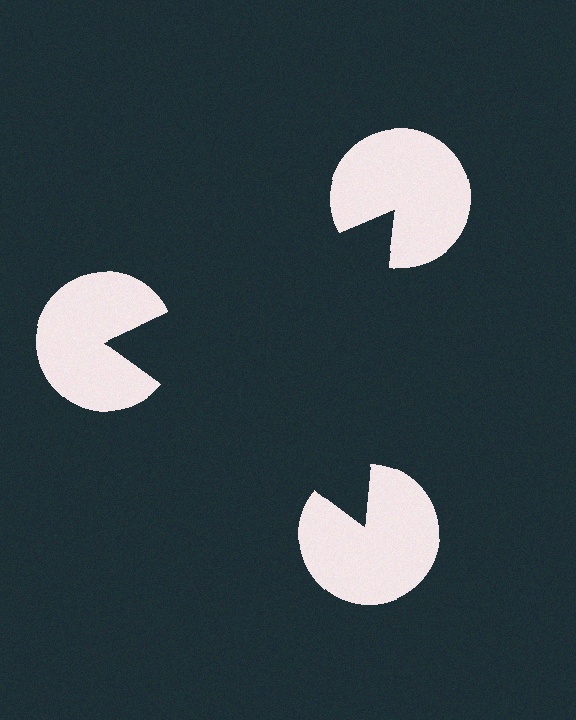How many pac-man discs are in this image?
There are 3 — one at each vertex of the illusory triangle.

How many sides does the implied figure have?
3 sides.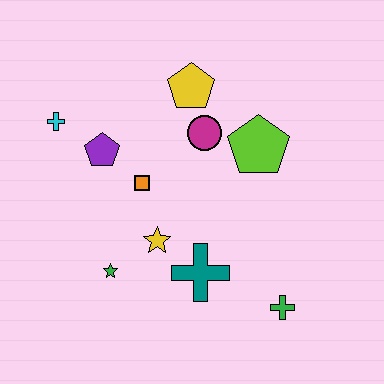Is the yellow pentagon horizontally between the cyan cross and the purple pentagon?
No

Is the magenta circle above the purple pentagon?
Yes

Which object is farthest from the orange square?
The green cross is farthest from the orange square.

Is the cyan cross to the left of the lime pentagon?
Yes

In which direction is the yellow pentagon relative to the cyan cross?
The yellow pentagon is to the right of the cyan cross.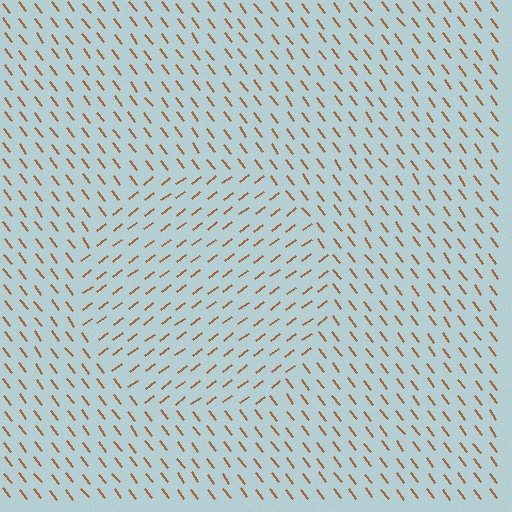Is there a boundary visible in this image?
Yes, there is a texture boundary formed by a change in line orientation.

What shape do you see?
I see a circle.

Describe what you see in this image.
The image is filled with small brown line segments. A circle region in the image has lines oriented differently from the surrounding lines, creating a visible texture boundary.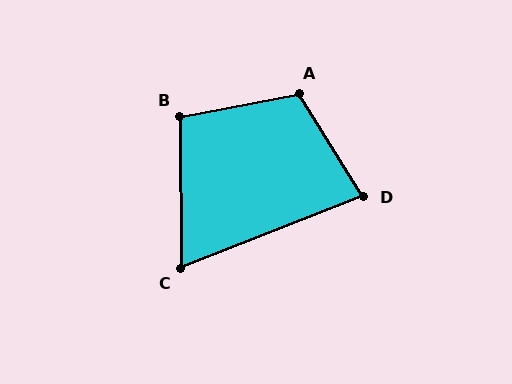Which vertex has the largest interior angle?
A, at approximately 111 degrees.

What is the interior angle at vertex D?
Approximately 80 degrees (acute).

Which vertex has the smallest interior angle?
C, at approximately 69 degrees.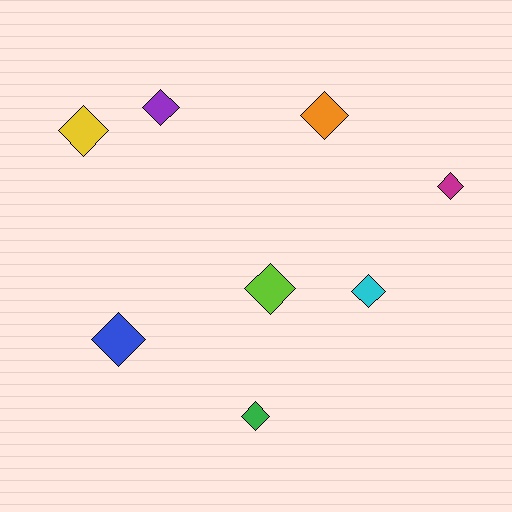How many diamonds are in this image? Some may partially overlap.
There are 8 diamonds.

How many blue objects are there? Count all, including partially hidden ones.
There is 1 blue object.